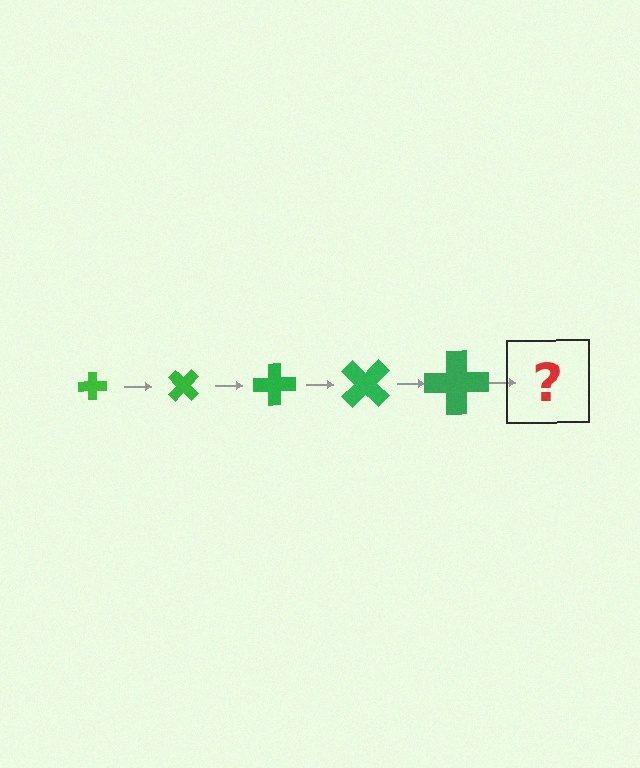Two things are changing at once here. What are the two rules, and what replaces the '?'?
The two rules are that the cross grows larger each step and it rotates 45 degrees each step. The '?' should be a cross, larger than the previous one and rotated 225 degrees from the start.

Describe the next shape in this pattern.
It should be a cross, larger than the previous one and rotated 225 degrees from the start.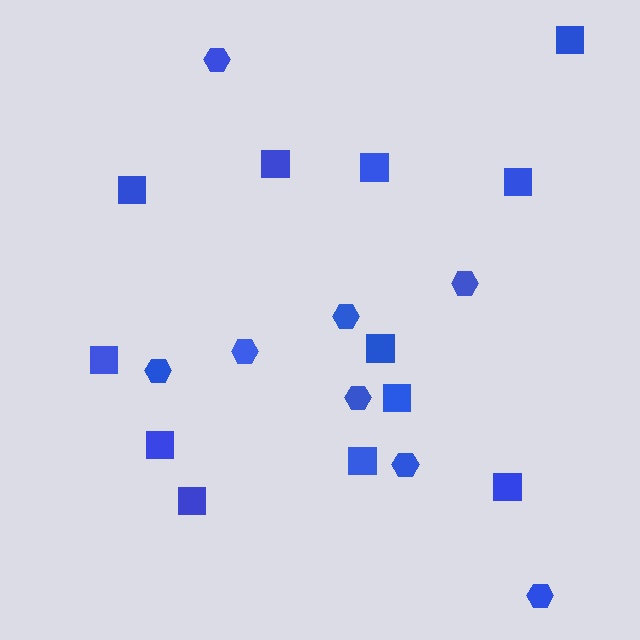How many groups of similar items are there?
There are 2 groups: one group of hexagons (8) and one group of squares (12).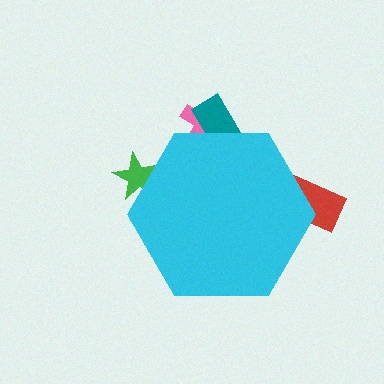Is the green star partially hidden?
Yes, the green star is partially hidden behind the cyan hexagon.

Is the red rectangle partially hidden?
Yes, the red rectangle is partially hidden behind the cyan hexagon.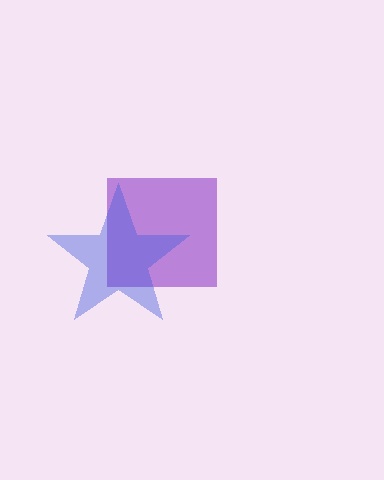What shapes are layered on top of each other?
The layered shapes are: a purple square, a blue star.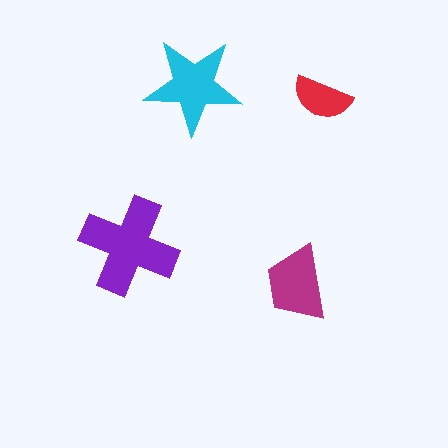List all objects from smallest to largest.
The red semicircle, the magenta trapezoid, the cyan star, the purple cross.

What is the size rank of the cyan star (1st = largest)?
2nd.